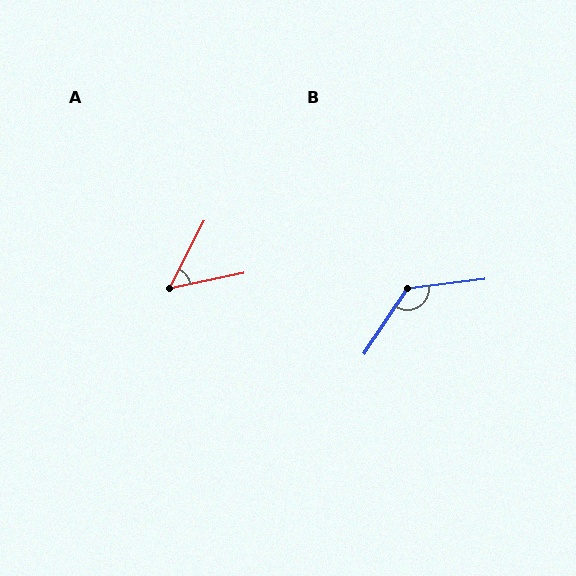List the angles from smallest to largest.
A (51°), B (131°).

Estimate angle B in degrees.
Approximately 131 degrees.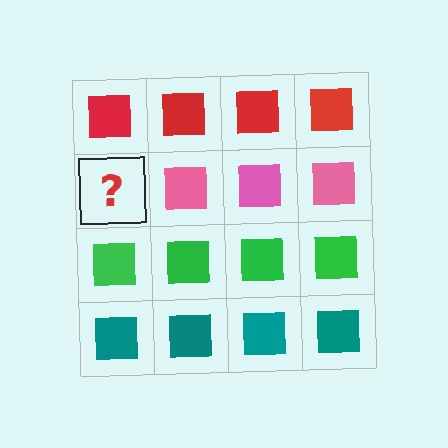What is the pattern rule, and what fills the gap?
The rule is that each row has a consistent color. The gap should be filled with a pink square.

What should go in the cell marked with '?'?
The missing cell should contain a pink square.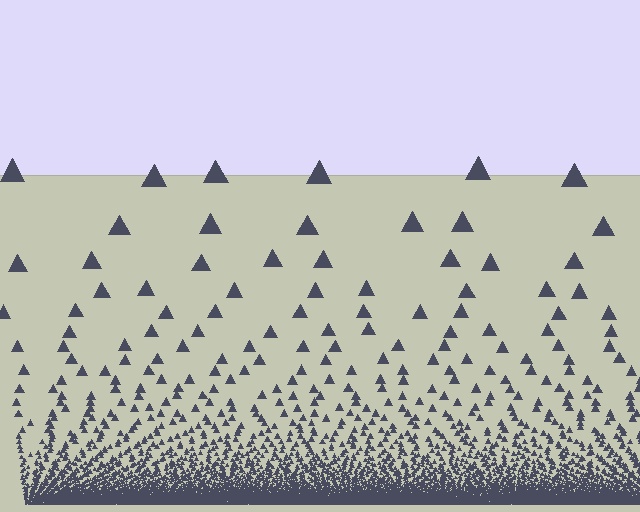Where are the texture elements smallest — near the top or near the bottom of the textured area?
Near the bottom.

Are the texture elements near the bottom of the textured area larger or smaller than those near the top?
Smaller. The gradient is inverted — elements near the bottom are smaller and denser.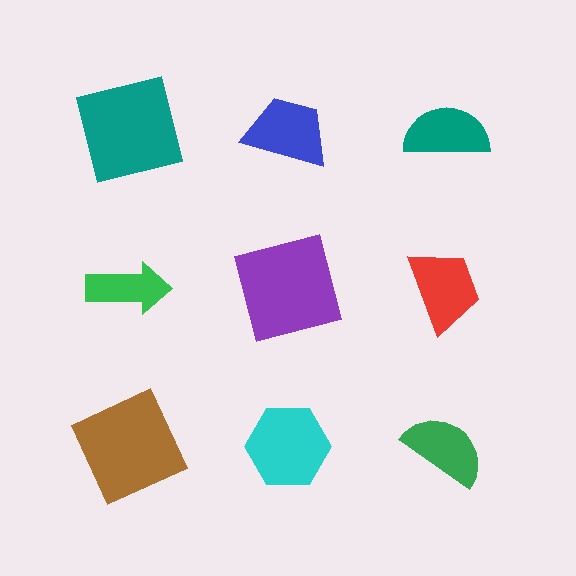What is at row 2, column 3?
A red trapezoid.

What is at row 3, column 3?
A green semicircle.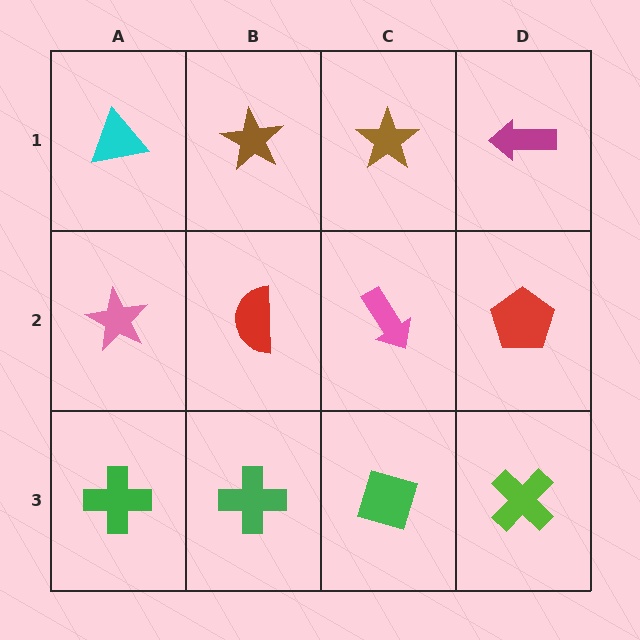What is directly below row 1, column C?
A pink arrow.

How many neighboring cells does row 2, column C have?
4.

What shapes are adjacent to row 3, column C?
A pink arrow (row 2, column C), a green cross (row 3, column B), a lime cross (row 3, column D).